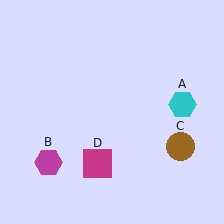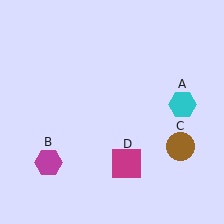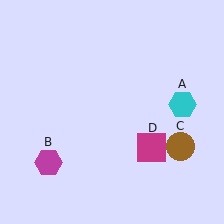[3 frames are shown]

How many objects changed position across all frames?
1 object changed position: magenta square (object D).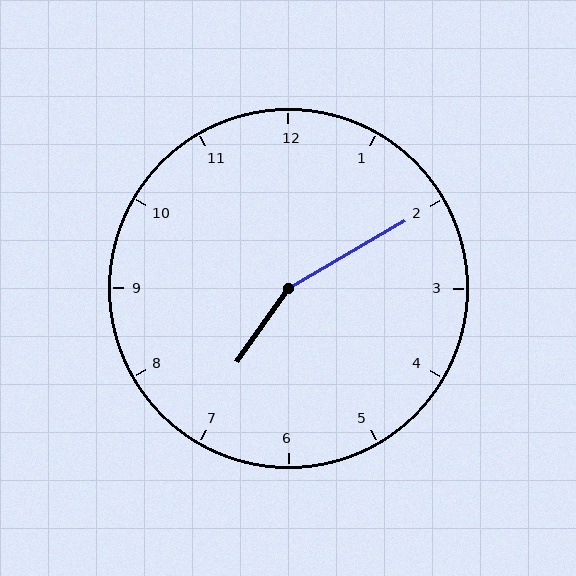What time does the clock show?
7:10.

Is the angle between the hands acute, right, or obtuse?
It is obtuse.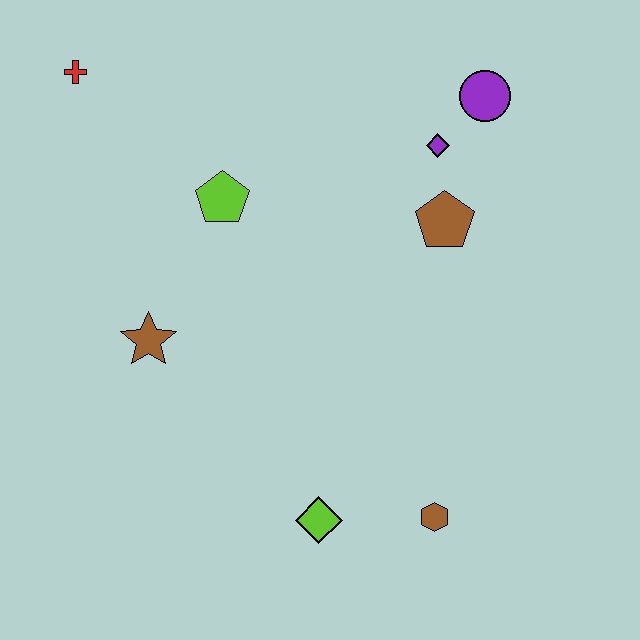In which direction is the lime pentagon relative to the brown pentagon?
The lime pentagon is to the left of the brown pentagon.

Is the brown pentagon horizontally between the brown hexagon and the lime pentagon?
No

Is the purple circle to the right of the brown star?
Yes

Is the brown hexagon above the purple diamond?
No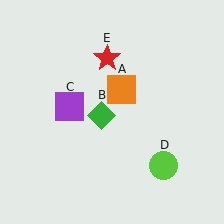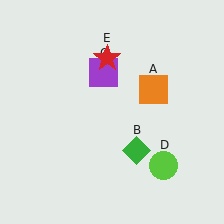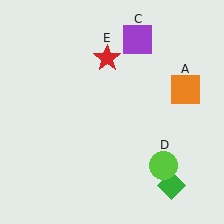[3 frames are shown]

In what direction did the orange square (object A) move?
The orange square (object A) moved right.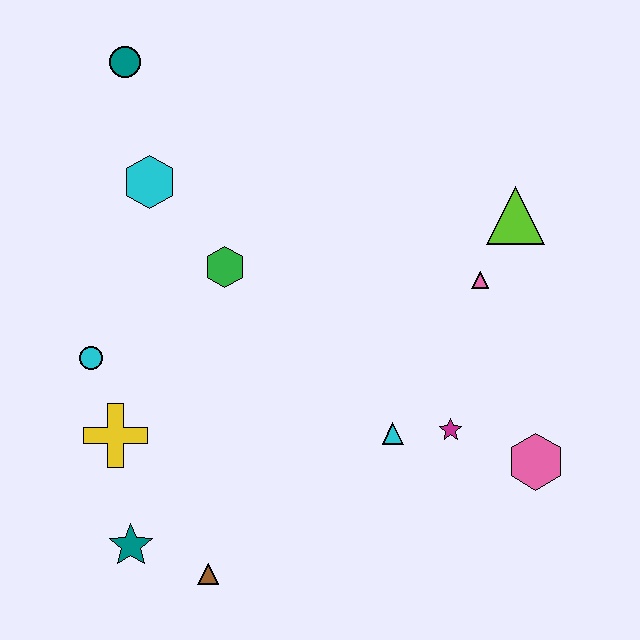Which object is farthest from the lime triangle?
The teal star is farthest from the lime triangle.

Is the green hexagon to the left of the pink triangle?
Yes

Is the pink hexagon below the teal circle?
Yes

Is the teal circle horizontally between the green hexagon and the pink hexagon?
No